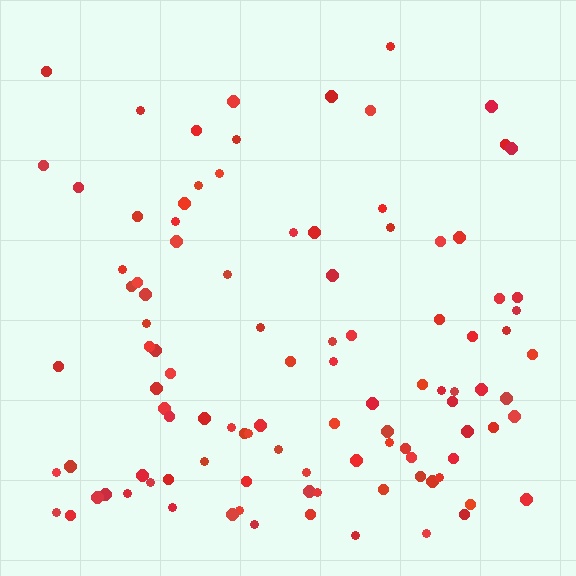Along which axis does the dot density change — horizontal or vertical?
Vertical.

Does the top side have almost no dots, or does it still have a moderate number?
Still a moderate number, just noticeably fewer than the bottom.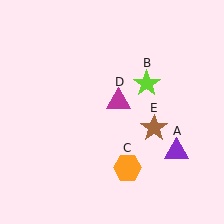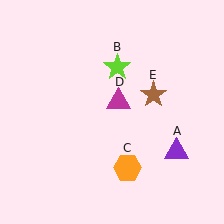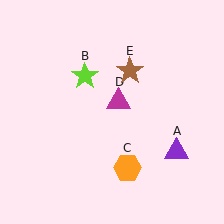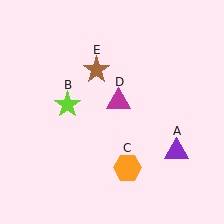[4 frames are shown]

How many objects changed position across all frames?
2 objects changed position: lime star (object B), brown star (object E).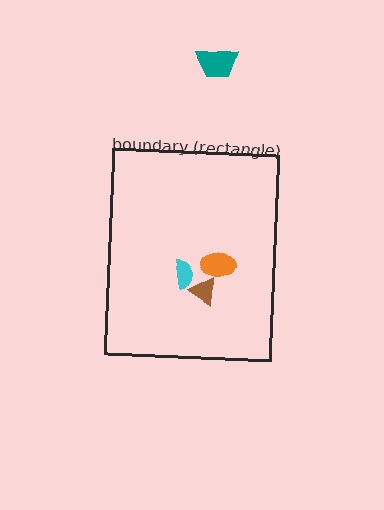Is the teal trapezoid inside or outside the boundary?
Outside.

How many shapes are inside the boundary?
3 inside, 1 outside.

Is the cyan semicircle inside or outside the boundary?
Inside.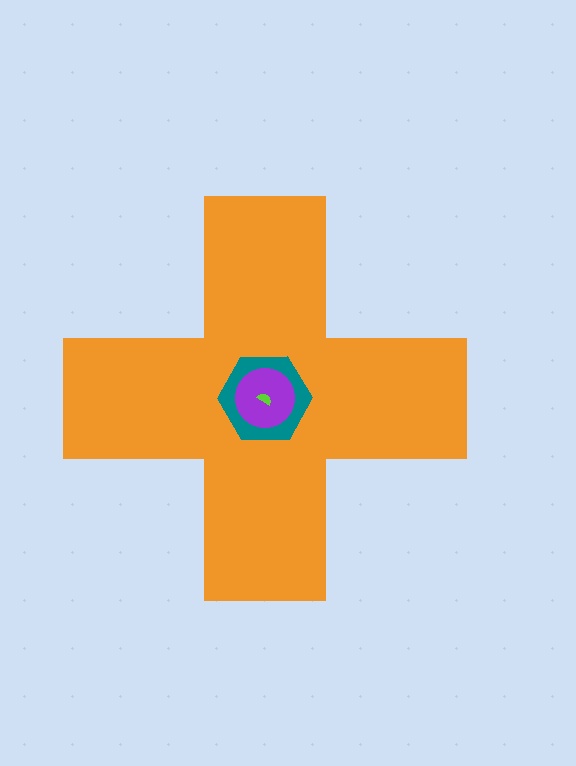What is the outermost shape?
The orange cross.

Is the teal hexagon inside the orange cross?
Yes.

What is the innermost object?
The lime semicircle.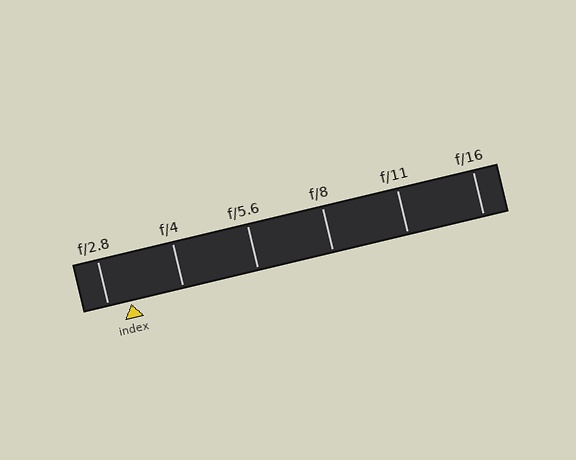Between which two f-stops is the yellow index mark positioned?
The index mark is between f/2.8 and f/4.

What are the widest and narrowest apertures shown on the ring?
The widest aperture shown is f/2.8 and the narrowest is f/16.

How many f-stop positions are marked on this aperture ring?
There are 6 f-stop positions marked.